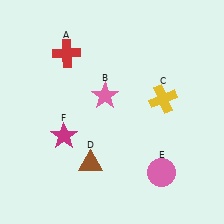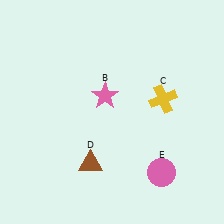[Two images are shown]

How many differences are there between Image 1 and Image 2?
There are 2 differences between the two images.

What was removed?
The magenta star (F), the red cross (A) were removed in Image 2.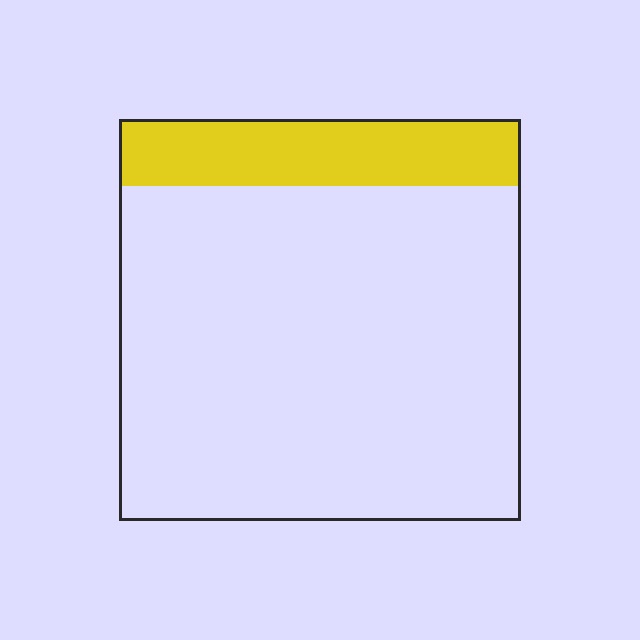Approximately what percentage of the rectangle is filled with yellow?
Approximately 15%.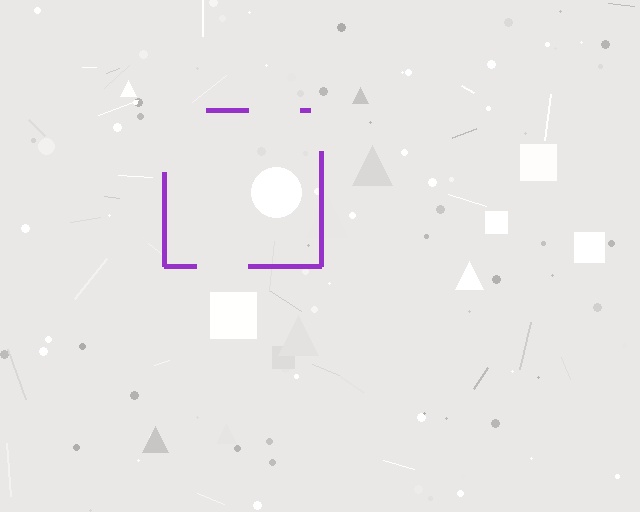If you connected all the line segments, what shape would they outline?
They would outline a square.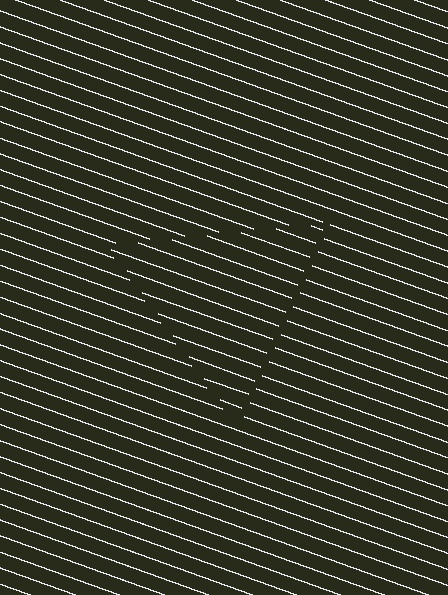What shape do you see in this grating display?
An illusory triangle. The interior of the shape contains the same grating, shifted by half a period — the contour is defined by the phase discontinuity where line-ends from the inner and outer gratings abut.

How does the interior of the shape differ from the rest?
The interior of the shape contains the same grating, shifted by half a period — the contour is defined by the phase discontinuity where line-ends from the inner and outer gratings abut.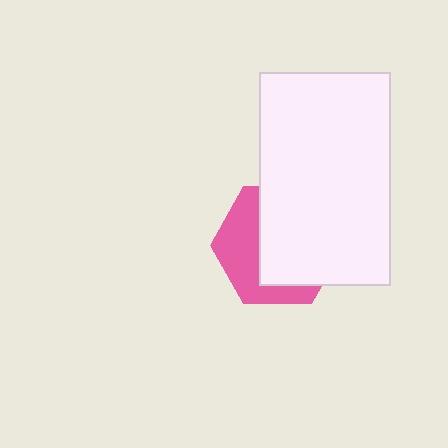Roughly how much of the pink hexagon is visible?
A small part of it is visible (roughly 41%).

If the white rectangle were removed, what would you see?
You would see the complete pink hexagon.